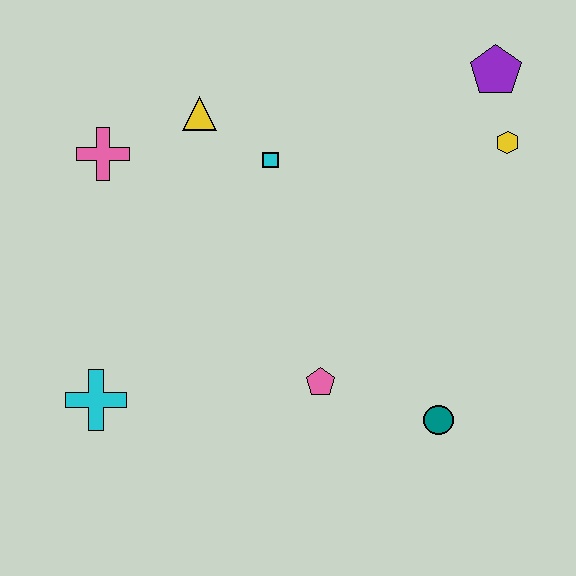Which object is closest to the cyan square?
The yellow triangle is closest to the cyan square.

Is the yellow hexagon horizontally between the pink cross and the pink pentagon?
No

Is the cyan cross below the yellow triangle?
Yes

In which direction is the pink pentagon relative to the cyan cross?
The pink pentagon is to the right of the cyan cross.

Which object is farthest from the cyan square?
The teal circle is farthest from the cyan square.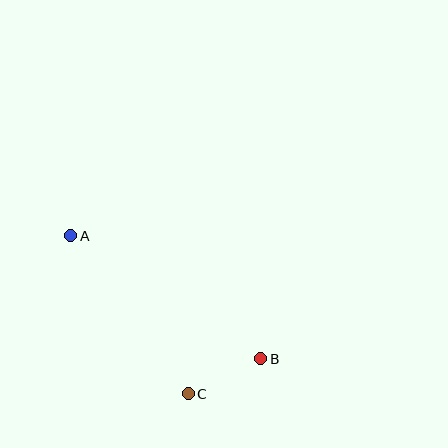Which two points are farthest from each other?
Points A and B are farthest from each other.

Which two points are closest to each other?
Points B and C are closest to each other.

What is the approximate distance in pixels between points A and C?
The distance between A and C is approximately 196 pixels.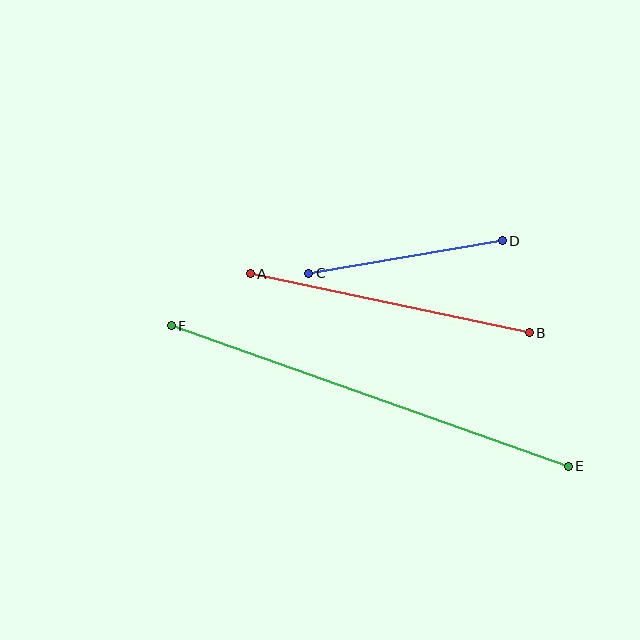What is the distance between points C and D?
The distance is approximately 196 pixels.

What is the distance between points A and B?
The distance is approximately 285 pixels.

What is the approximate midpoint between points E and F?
The midpoint is at approximately (370, 396) pixels.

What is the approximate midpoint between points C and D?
The midpoint is at approximately (406, 257) pixels.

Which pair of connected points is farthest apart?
Points E and F are farthest apart.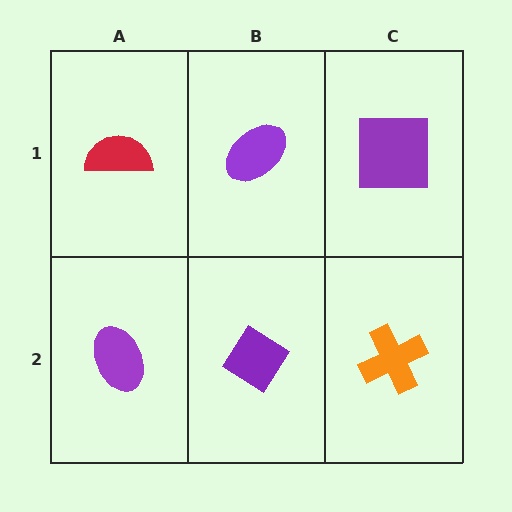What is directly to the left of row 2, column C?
A purple diamond.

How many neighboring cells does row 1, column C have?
2.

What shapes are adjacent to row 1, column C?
An orange cross (row 2, column C), a purple ellipse (row 1, column B).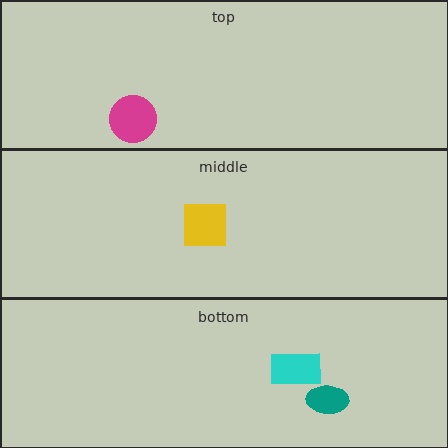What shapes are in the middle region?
The yellow square.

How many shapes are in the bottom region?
2.